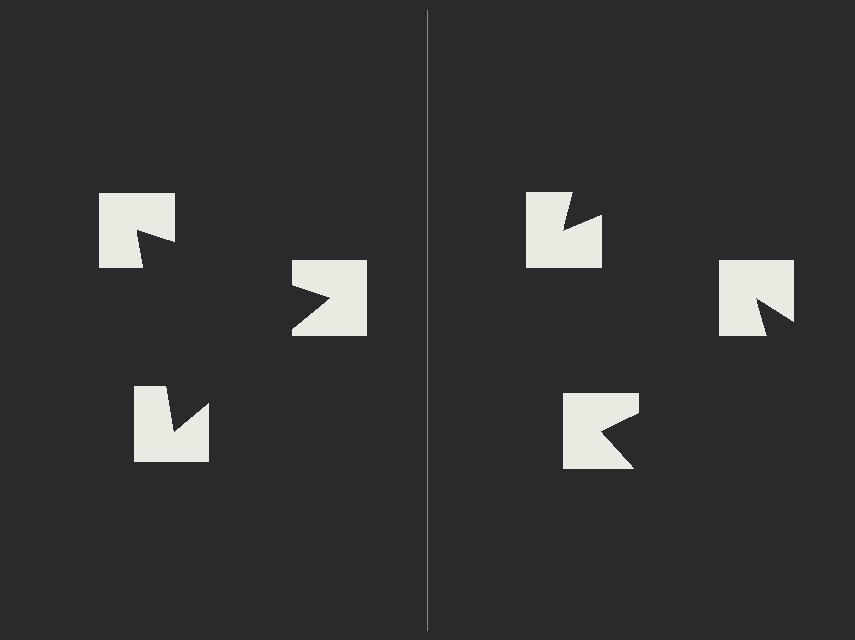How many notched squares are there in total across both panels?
6 — 3 on each side.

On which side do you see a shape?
An illusory triangle appears on the left side. On the right side the wedge cuts are rotated, so no coherent shape forms.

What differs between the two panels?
The notched squares are positioned identically on both sides; only the wedge orientations differ. On the left they align to a triangle; on the right they are misaligned.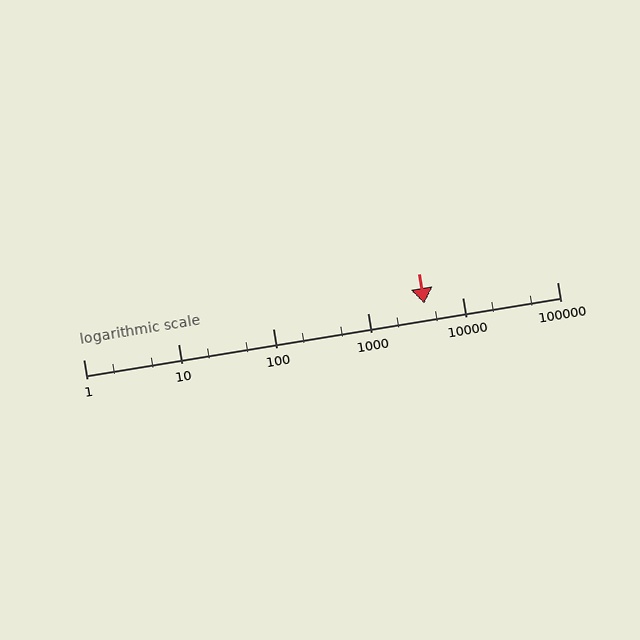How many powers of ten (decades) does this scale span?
The scale spans 5 decades, from 1 to 100000.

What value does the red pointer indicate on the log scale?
The pointer indicates approximately 4000.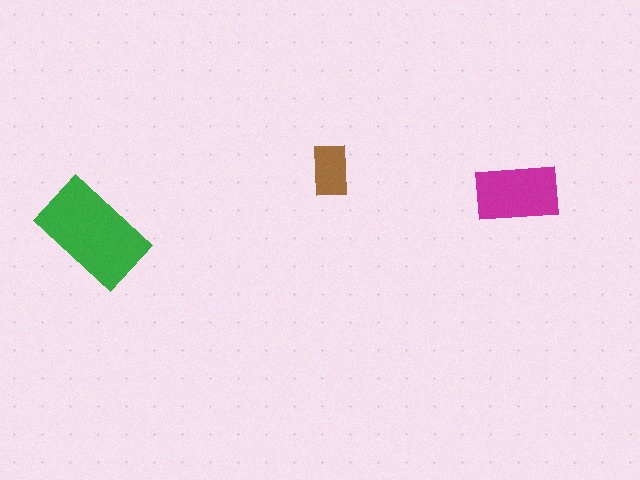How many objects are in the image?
There are 3 objects in the image.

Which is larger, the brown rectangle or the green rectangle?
The green one.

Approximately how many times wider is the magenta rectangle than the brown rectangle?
About 1.5 times wider.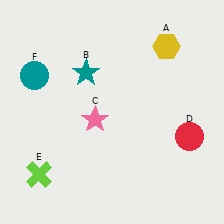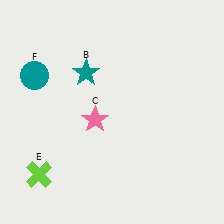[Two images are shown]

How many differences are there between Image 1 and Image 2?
There are 2 differences between the two images.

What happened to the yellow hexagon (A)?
The yellow hexagon (A) was removed in Image 2. It was in the top-right area of Image 1.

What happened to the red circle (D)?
The red circle (D) was removed in Image 2. It was in the bottom-right area of Image 1.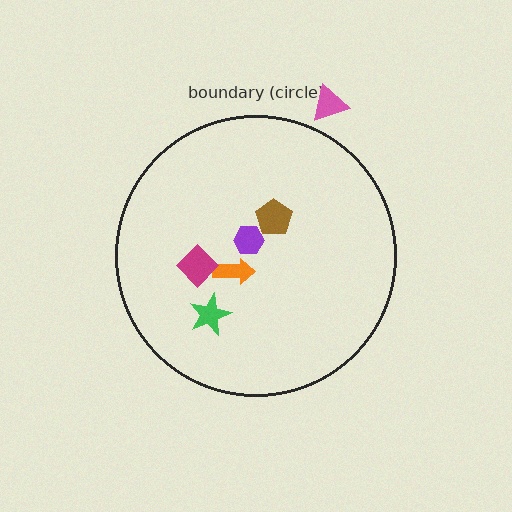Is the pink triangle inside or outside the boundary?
Outside.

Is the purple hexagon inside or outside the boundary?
Inside.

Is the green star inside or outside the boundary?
Inside.